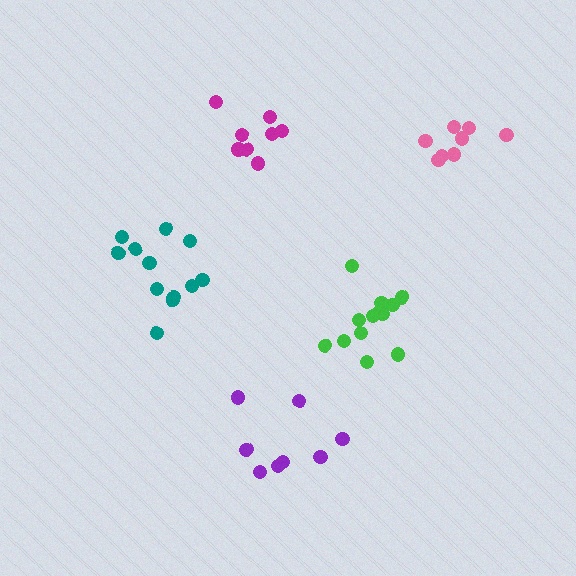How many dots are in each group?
Group 1: 8 dots, Group 2: 13 dots, Group 3: 12 dots, Group 4: 8 dots, Group 5: 8 dots (49 total).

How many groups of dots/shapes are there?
There are 5 groups.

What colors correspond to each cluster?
The clusters are colored: magenta, green, teal, purple, pink.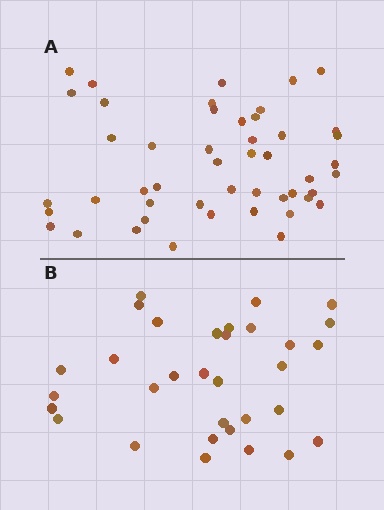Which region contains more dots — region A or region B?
Region A (the top region) has more dots.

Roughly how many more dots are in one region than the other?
Region A has approximately 15 more dots than region B.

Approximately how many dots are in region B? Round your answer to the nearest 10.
About 30 dots. (The exact count is 32, which rounds to 30.)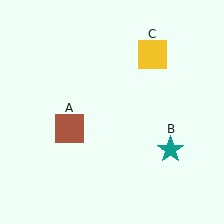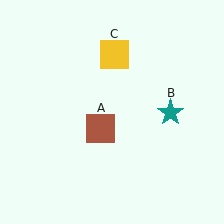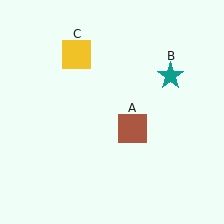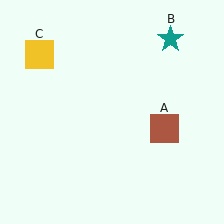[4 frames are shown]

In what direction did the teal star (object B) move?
The teal star (object B) moved up.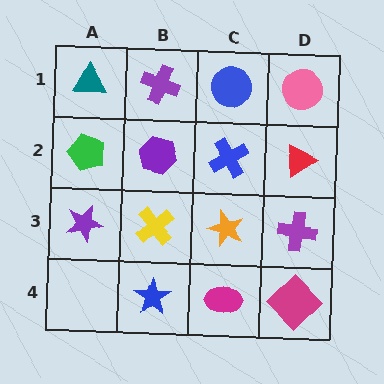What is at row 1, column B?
A purple cross.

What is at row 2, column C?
A blue cross.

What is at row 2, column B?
A purple hexagon.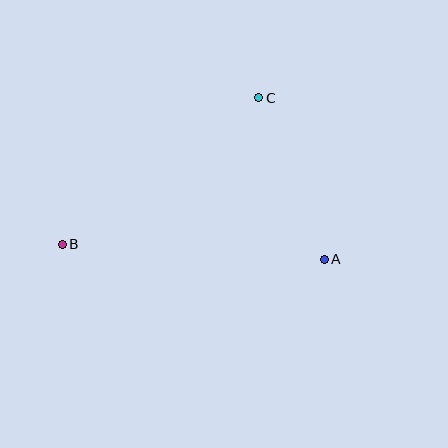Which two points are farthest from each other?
Points A and B are farthest from each other.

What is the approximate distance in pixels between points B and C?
The distance between B and C is approximately 245 pixels.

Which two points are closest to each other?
Points A and C are closest to each other.